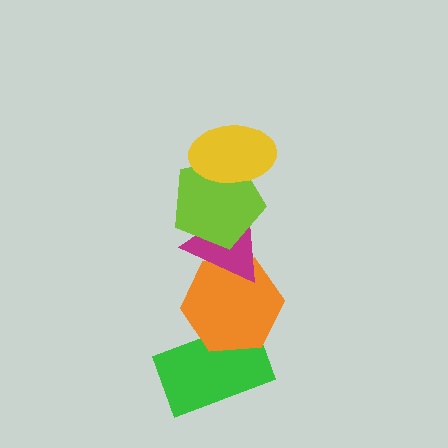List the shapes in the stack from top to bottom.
From top to bottom: the yellow ellipse, the lime pentagon, the magenta triangle, the orange hexagon, the green rectangle.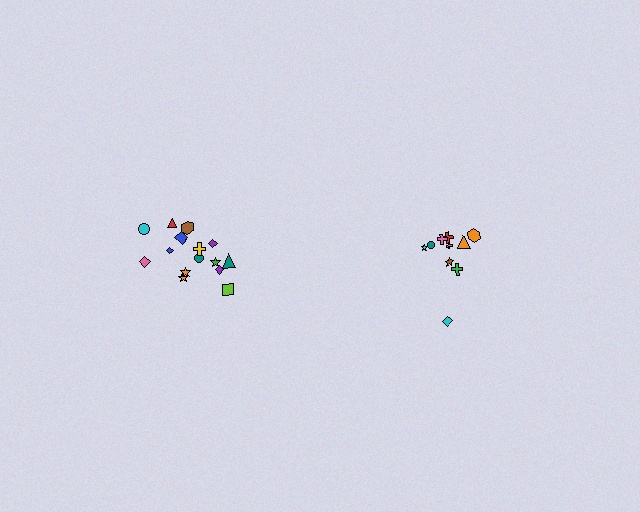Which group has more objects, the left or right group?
The left group.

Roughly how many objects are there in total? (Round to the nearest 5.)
Roughly 25 objects in total.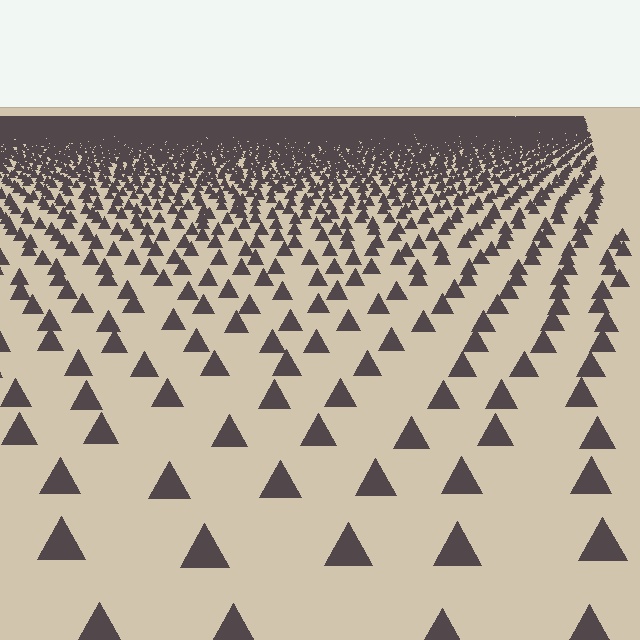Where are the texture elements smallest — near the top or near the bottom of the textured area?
Near the top.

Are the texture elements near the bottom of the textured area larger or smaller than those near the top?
Larger. Near the bottom, elements are closer to the viewer and appear at a bigger on-screen size.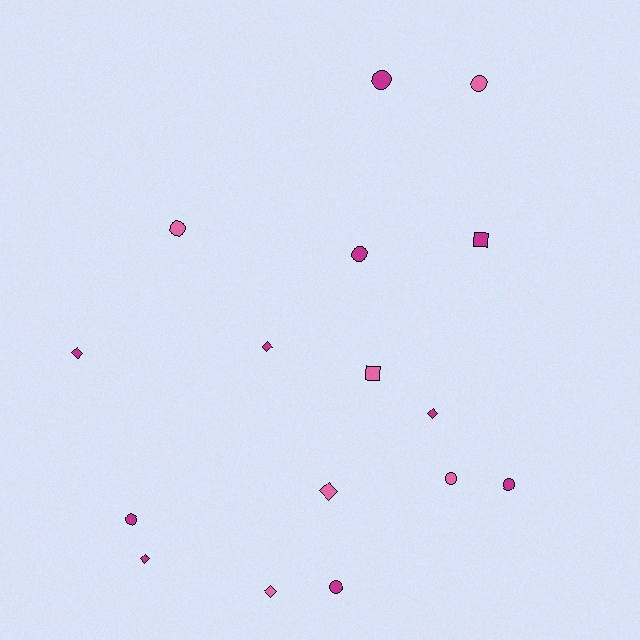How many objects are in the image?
There are 16 objects.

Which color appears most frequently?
Magenta, with 10 objects.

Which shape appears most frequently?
Circle, with 8 objects.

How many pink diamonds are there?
There are 2 pink diamonds.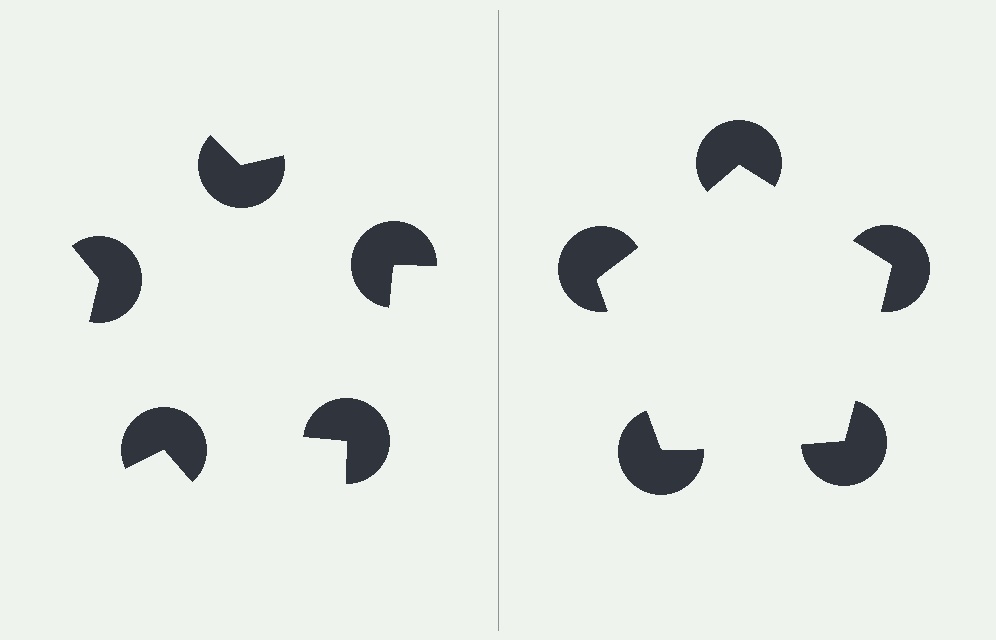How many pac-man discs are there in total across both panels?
10 — 5 on each side.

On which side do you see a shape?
An illusory pentagon appears on the right side. On the left side the wedge cuts are rotated, so no coherent shape forms.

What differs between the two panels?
The pac-man discs are positioned identically on both sides; only the wedge orientations differ. On the right they align to a pentagon; on the left they are misaligned.